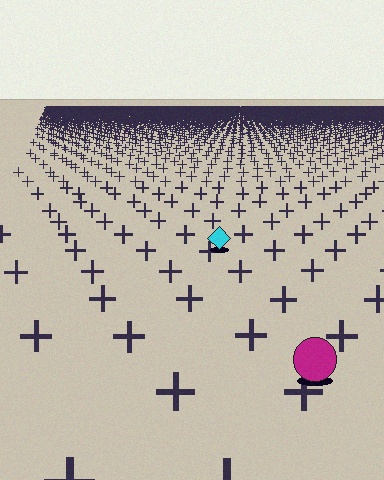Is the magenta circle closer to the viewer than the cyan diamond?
Yes. The magenta circle is closer — you can tell from the texture gradient: the ground texture is coarser near it.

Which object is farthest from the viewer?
The cyan diamond is farthest from the viewer. It appears smaller and the ground texture around it is denser.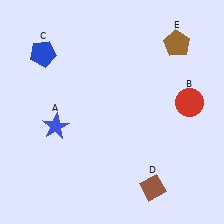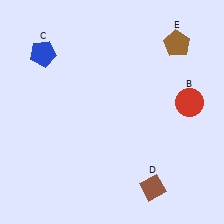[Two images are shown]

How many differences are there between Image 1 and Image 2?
There is 1 difference between the two images.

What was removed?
The blue star (A) was removed in Image 2.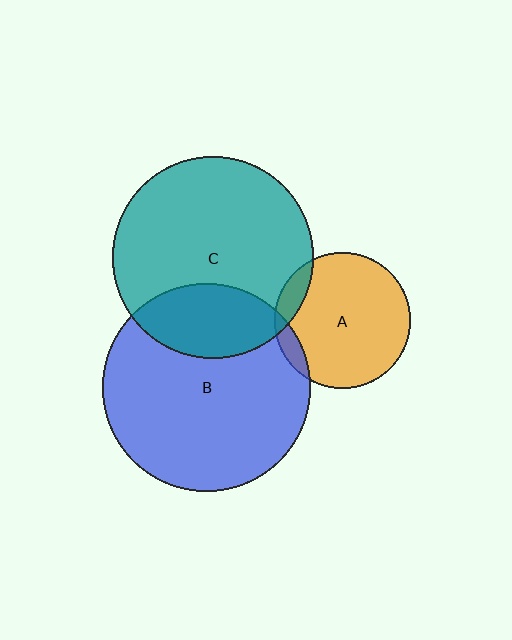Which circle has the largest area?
Circle B (blue).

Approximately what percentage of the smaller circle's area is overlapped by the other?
Approximately 25%.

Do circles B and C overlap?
Yes.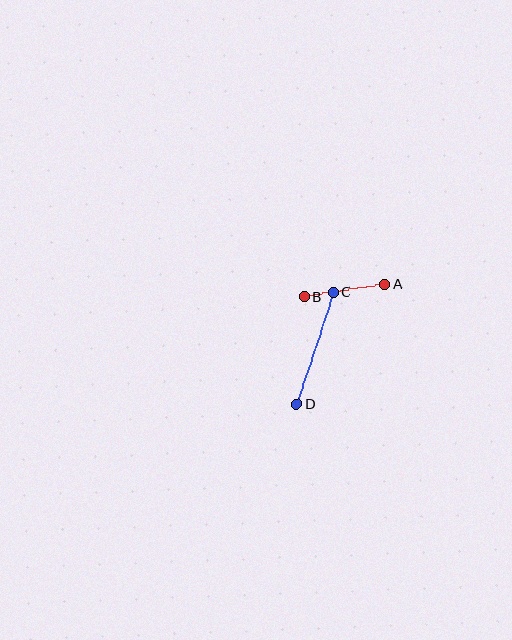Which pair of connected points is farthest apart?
Points C and D are farthest apart.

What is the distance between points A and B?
The distance is approximately 81 pixels.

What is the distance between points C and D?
The distance is approximately 118 pixels.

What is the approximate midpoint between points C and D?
The midpoint is at approximately (315, 348) pixels.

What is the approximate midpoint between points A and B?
The midpoint is at approximately (344, 291) pixels.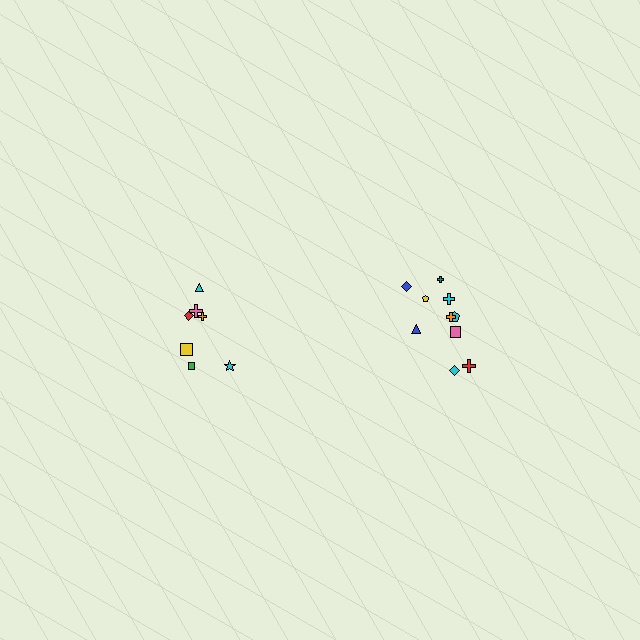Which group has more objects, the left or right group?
The right group.